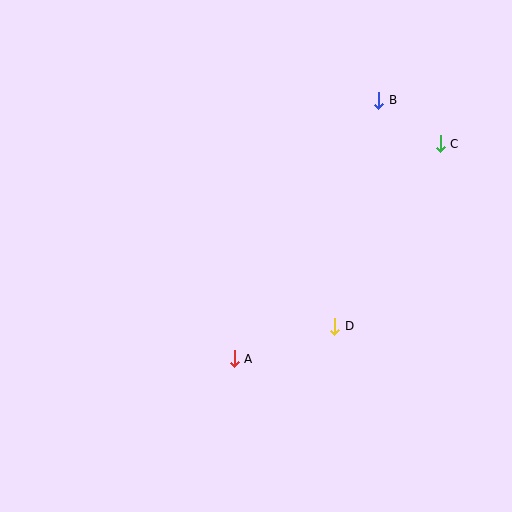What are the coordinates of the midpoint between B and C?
The midpoint between B and C is at (410, 122).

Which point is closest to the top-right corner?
Point C is closest to the top-right corner.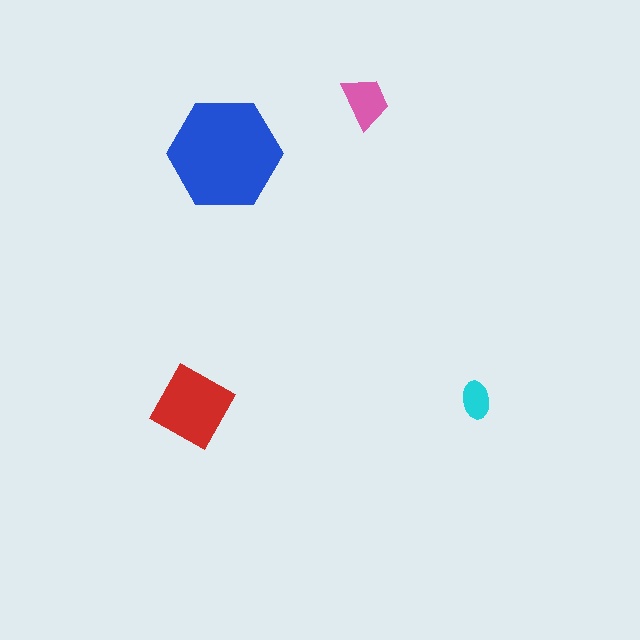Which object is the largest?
The blue hexagon.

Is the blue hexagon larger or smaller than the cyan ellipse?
Larger.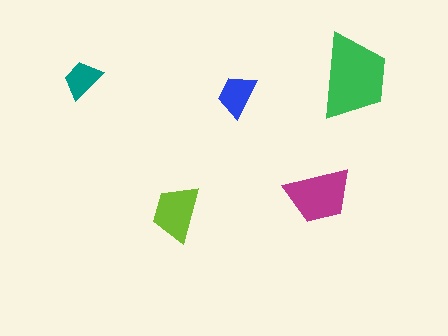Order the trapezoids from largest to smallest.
the green one, the magenta one, the lime one, the blue one, the teal one.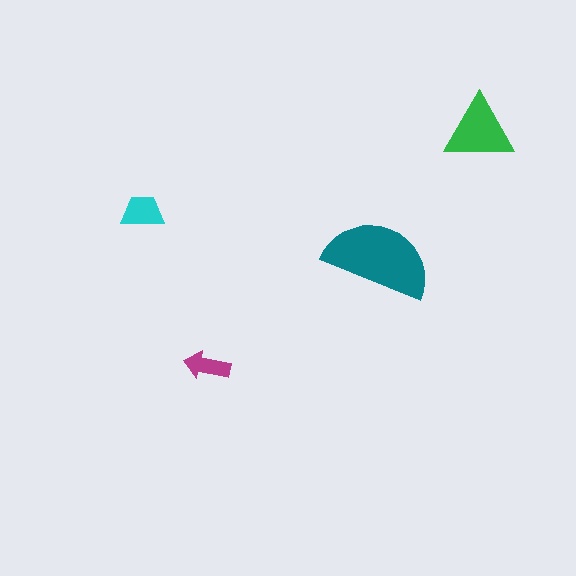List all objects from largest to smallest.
The teal semicircle, the green triangle, the cyan trapezoid, the magenta arrow.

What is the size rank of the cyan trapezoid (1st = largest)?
3rd.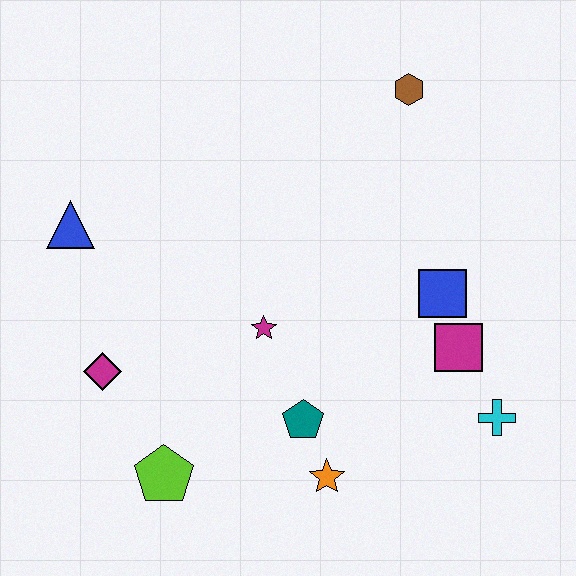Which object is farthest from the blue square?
The blue triangle is farthest from the blue square.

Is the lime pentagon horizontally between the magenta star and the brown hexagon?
No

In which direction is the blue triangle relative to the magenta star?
The blue triangle is to the left of the magenta star.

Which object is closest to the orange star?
The teal pentagon is closest to the orange star.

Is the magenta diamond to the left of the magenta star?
Yes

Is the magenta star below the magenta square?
No